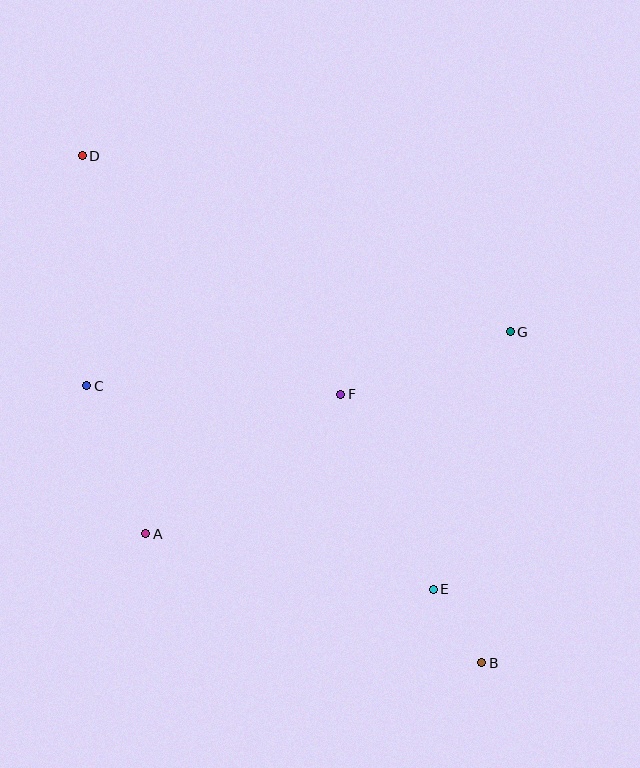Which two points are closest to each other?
Points B and E are closest to each other.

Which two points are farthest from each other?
Points B and D are farthest from each other.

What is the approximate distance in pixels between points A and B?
The distance between A and B is approximately 360 pixels.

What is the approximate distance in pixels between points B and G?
The distance between B and G is approximately 332 pixels.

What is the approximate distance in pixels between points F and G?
The distance between F and G is approximately 181 pixels.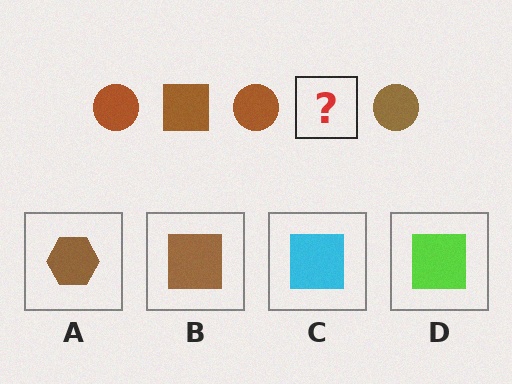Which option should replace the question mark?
Option B.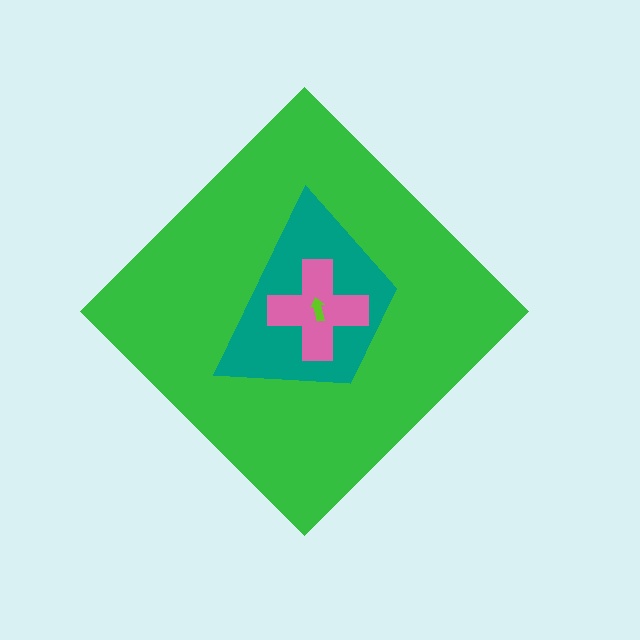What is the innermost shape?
The lime arrow.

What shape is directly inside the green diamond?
The teal trapezoid.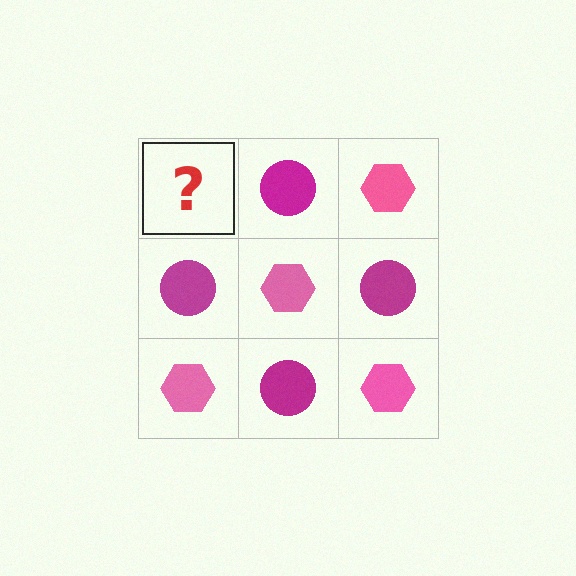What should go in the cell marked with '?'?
The missing cell should contain a pink hexagon.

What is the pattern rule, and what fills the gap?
The rule is that it alternates pink hexagon and magenta circle in a checkerboard pattern. The gap should be filled with a pink hexagon.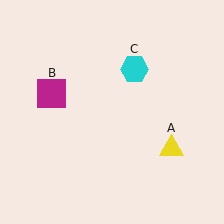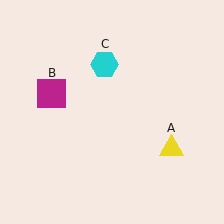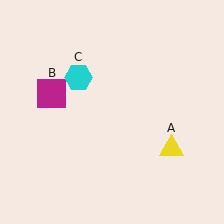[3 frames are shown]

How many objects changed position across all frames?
1 object changed position: cyan hexagon (object C).